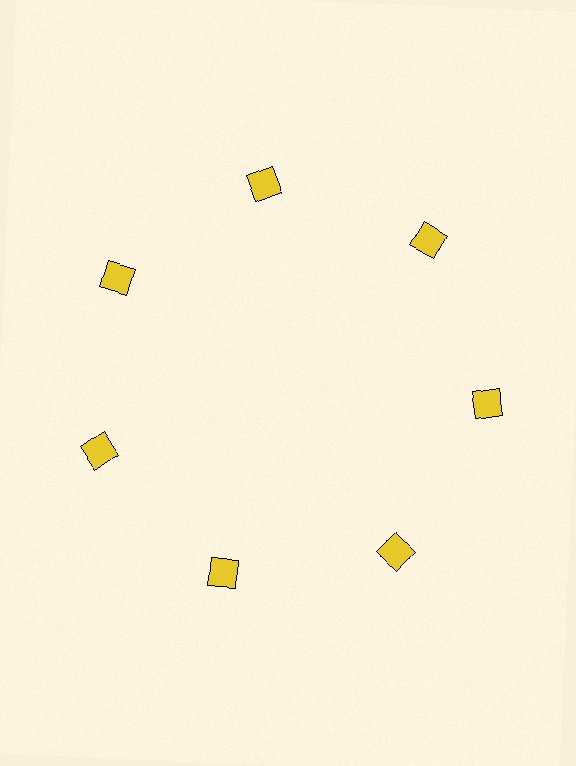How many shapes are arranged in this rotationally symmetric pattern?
There are 7 shapes, arranged in 7 groups of 1.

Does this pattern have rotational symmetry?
Yes, this pattern has 7-fold rotational symmetry. It looks the same after rotating 51 degrees around the center.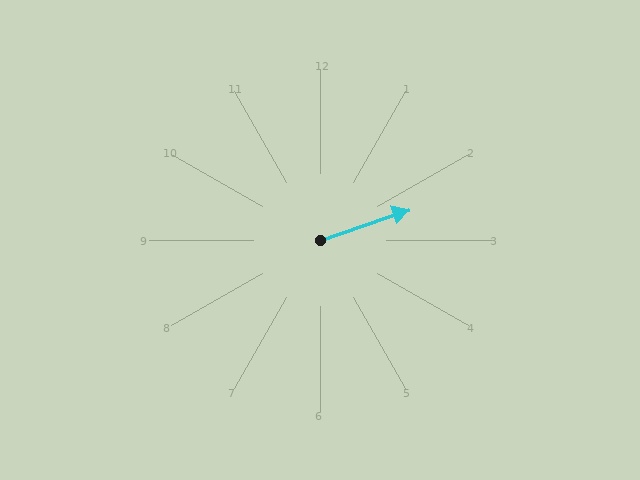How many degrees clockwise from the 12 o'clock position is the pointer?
Approximately 71 degrees.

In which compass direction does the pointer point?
East.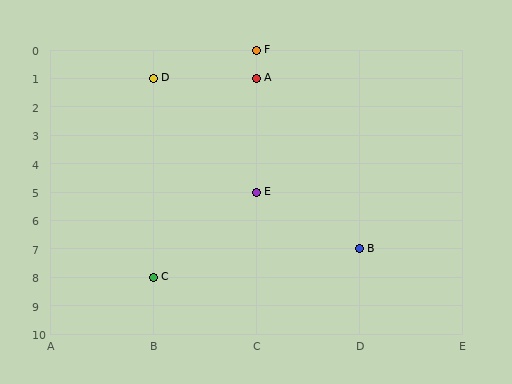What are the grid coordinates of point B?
Point B is at grid coordinates (D, 7).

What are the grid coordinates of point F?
Point F is at grid coordinates (C, 0).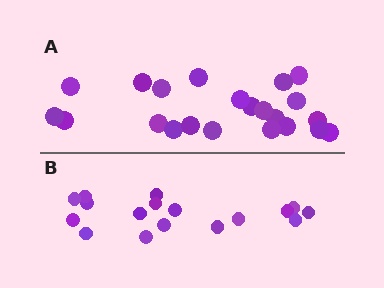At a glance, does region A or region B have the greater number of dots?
Region A (the top region) has more dots.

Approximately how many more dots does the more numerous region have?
Region A has about 5 more dots than region B.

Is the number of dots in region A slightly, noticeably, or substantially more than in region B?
Region A has noticeably more, but not dramatically so. The ratio is roughly 1.3 to 1.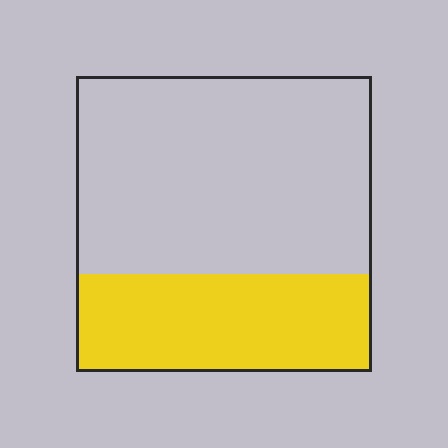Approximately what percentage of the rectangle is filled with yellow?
Approximately 35%.